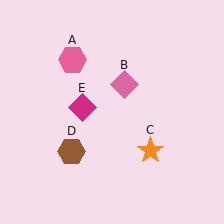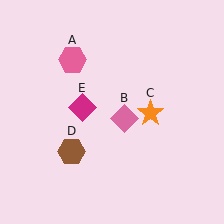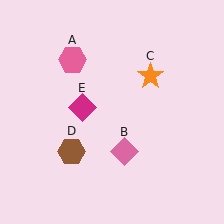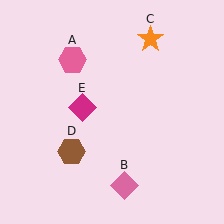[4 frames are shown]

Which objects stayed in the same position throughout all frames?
Pink hexagon (object A) and brown hexagon (object D) and magenta diamond (object E) remained stationary.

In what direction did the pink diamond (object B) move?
The pink diamond (object B) moved down.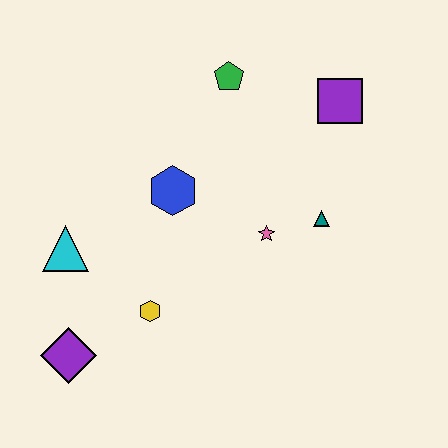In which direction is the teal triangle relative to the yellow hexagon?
The teal triangle is to the right of the yellow hexagon.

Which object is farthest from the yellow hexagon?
The purple square is farthest from the yellow hexagon.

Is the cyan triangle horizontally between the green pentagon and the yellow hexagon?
No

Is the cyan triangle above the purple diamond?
Yes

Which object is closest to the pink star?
The teal triangle is closest to the pink star.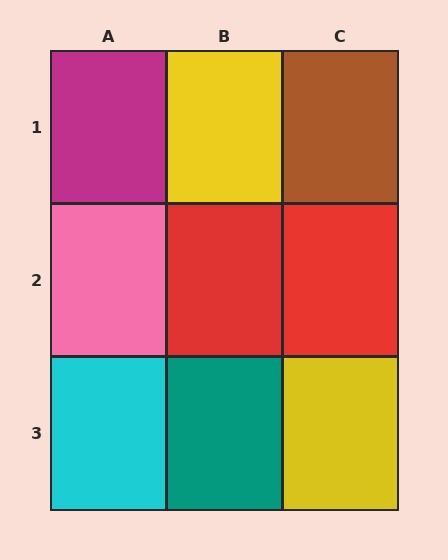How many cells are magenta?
1 cell is magenta.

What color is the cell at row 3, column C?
Yellow.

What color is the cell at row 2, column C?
Red.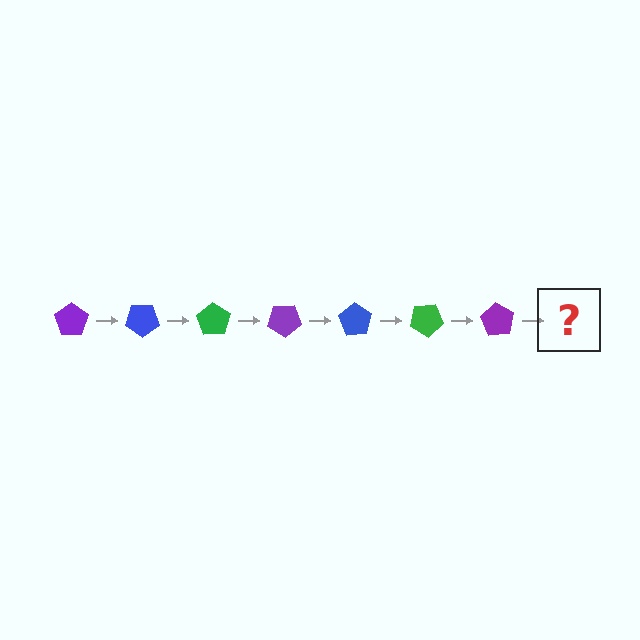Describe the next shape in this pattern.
It should be a blue pentagon, rotated 245 degrees from the start.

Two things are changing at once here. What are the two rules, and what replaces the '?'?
The two rules are that it rotates 35 degrees each step and the color cycles through purple, blue, and green. The '?' should be a blue pentagon, rotated 245 degrees from the start.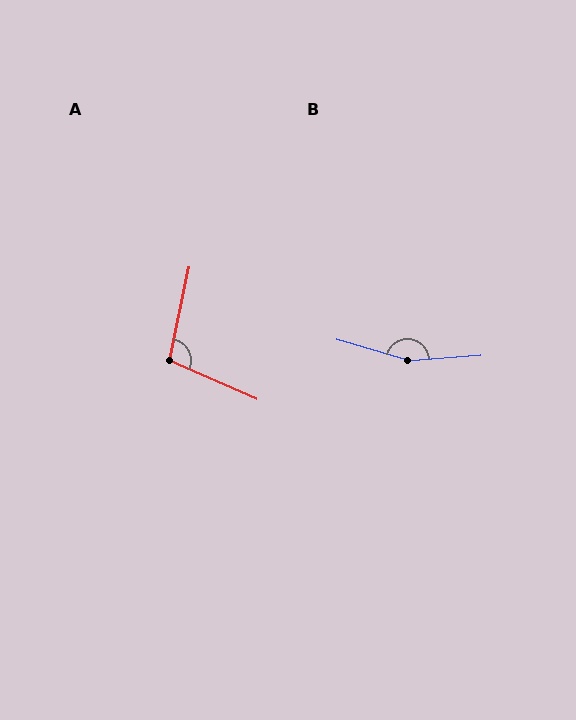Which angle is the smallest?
A, at approximately 102 degrees.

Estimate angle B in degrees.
Approximately 159 degrees.